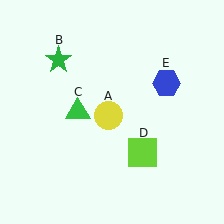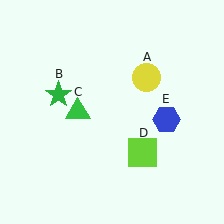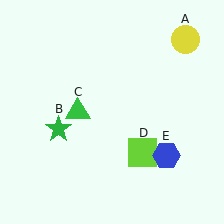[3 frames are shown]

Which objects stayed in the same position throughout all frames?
Green triangle (object C) and lime square (object D) remained stationary.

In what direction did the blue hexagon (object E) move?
The blue hexagon (object E) moved down.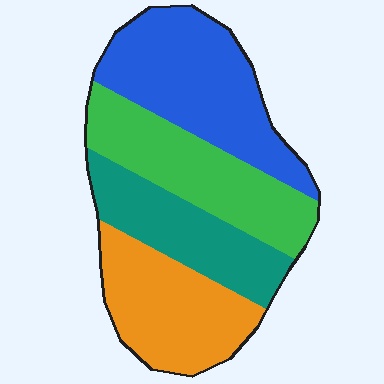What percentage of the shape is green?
Green covers around 25% of the shape.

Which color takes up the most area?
Blue, at roughly 30%.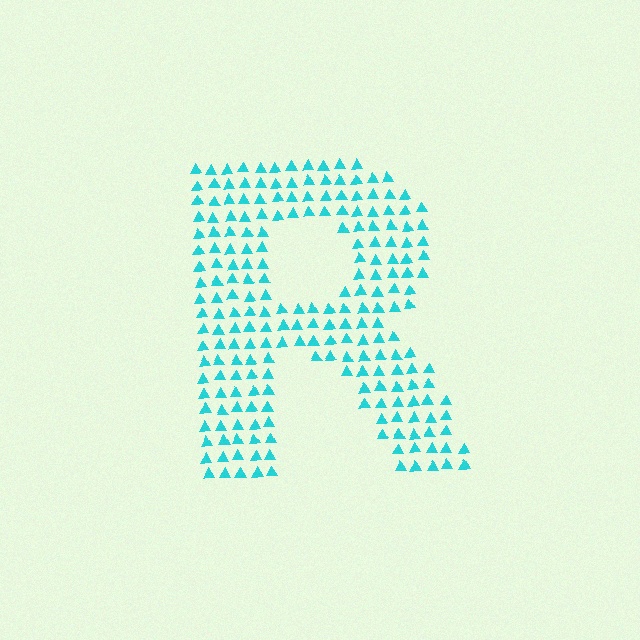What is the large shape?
The large shape is the letter R.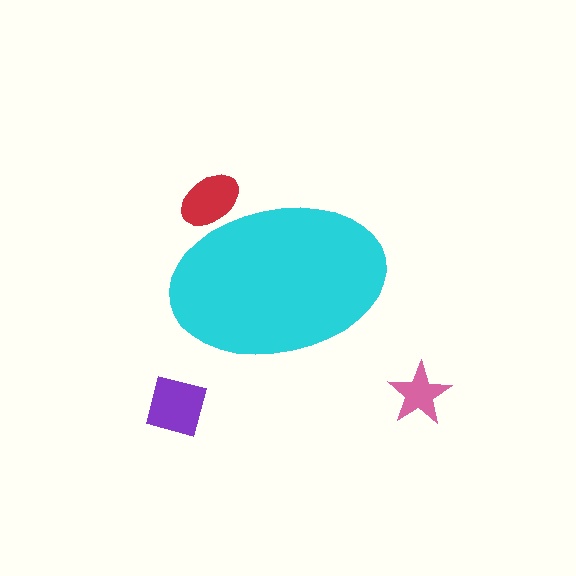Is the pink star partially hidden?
No, the pink star is fully visible.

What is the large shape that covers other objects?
A cyan ellipse.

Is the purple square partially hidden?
No, the purple square is fully visible.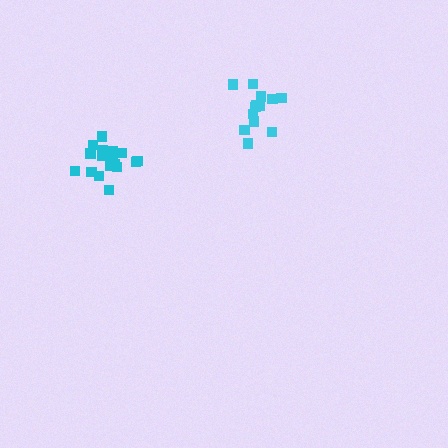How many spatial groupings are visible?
There are 2 spatial groupings.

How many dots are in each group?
Group 1: 14 dots, Group 2: 19 dots (33 total).